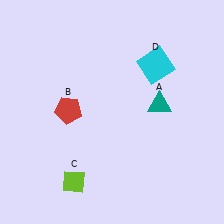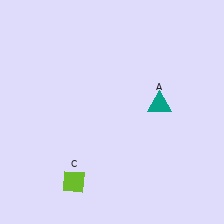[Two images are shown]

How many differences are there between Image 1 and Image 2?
There are 2 differences between the two images.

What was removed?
The cyan square (D), the red pentagon (B) were removed in Image 2.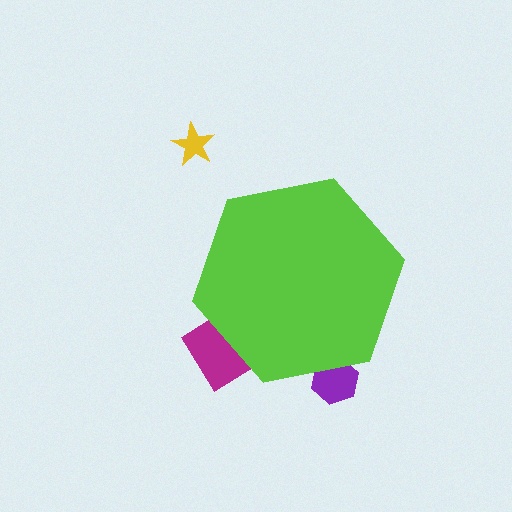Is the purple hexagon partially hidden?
Yes, the purple hexagon is partially hidden behind the lime hexagon.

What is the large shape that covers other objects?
A lime hexagon.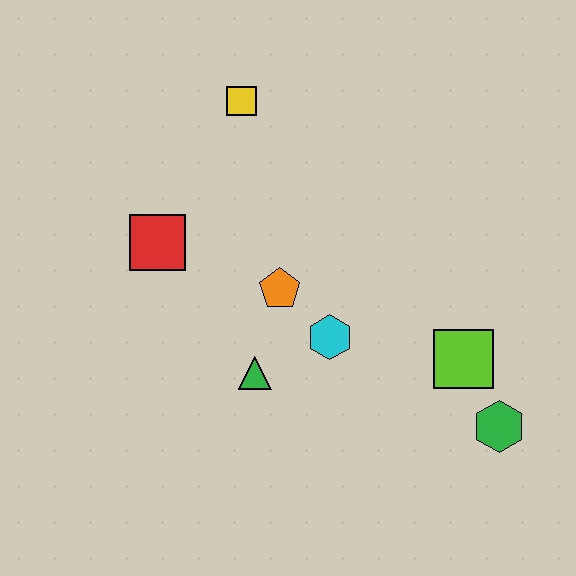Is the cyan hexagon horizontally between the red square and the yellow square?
No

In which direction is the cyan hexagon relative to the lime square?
The cyan hexagon is to the left of the lime square.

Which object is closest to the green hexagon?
The lime square is closest to the green hexagon.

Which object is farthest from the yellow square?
The green hexagon is farthest from the yellow square.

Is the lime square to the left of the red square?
No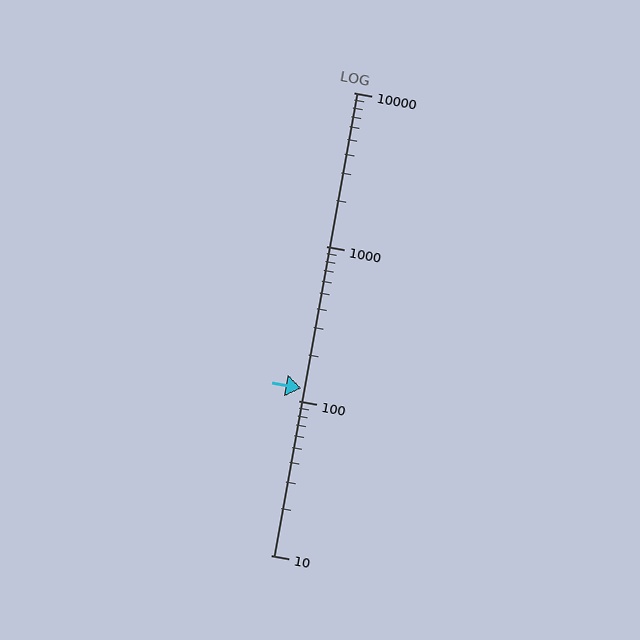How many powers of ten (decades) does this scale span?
The scale spans 3 decades, from 10 to 10000.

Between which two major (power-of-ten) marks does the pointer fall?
The pointer is between 100 and 1000.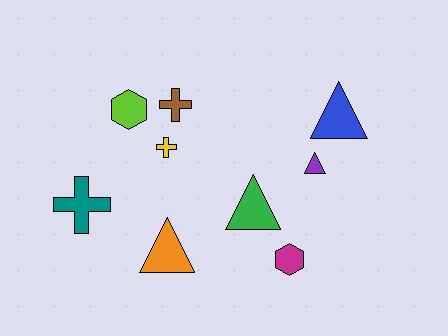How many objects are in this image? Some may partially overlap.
There are 9 objects.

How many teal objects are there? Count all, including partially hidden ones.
There is 1 teal object.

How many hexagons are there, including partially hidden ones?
There are 2 hexagons.